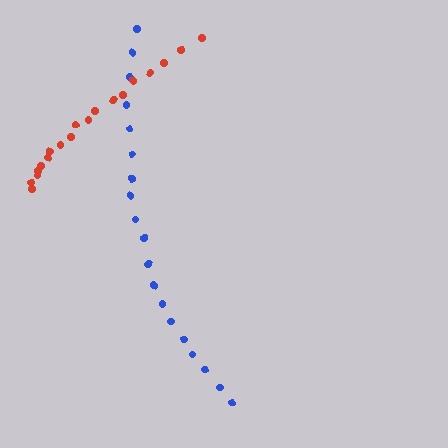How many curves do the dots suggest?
There are 2 distinct paths.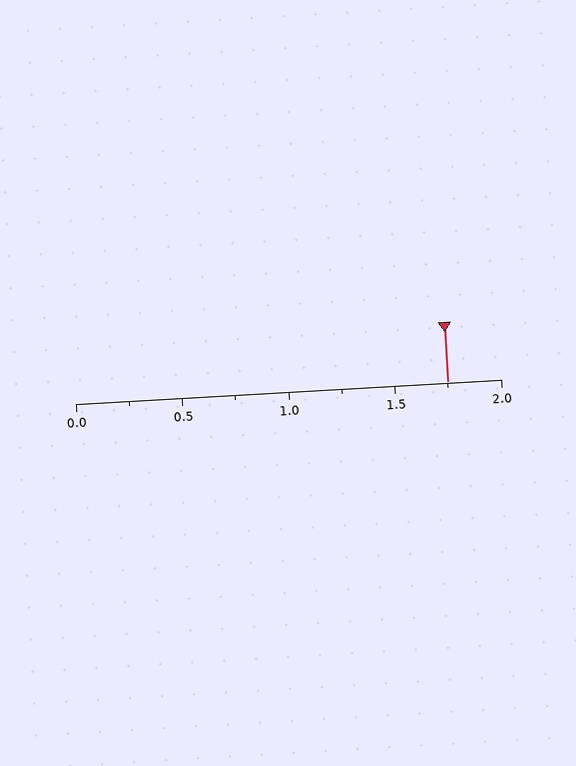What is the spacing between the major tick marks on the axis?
The major ticks are spaced 0.5 apart.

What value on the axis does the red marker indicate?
The marker indicates approximately 1.75.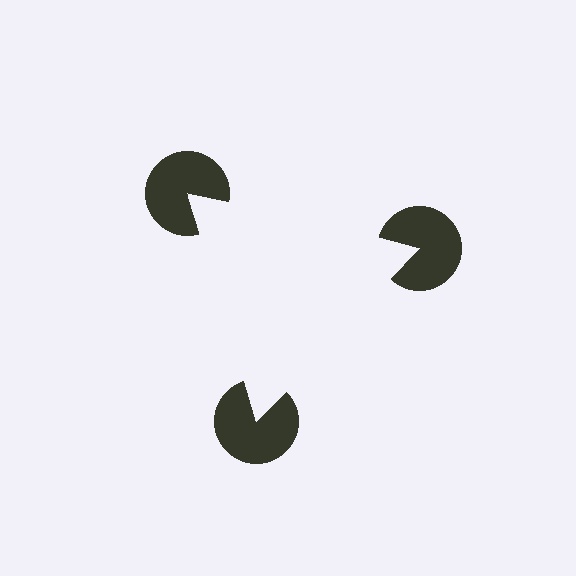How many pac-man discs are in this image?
There are 3 — one at each vertex of the illusory triangle.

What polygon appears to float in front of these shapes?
An illusory triangle — its edges are inferred from the aligned wedge cuts in the pac-man discs, not physically drawn.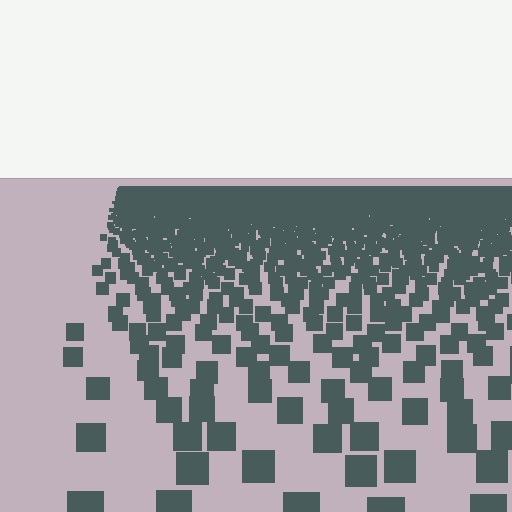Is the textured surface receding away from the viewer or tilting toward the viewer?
The surface is receding away from the viewer. Texture elements get smaller and denser toward the top.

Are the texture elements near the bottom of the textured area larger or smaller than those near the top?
Larger. Near the bottom, elements are closer to the viewer and appear at a bigger on-screen size.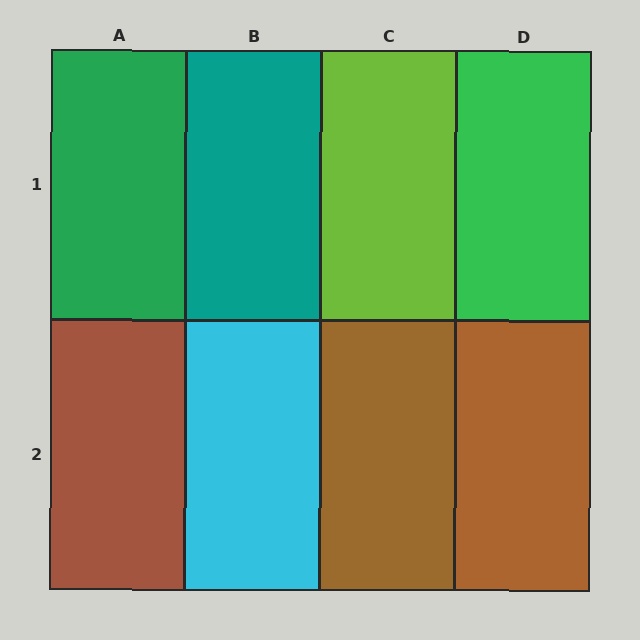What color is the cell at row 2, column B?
Cyan.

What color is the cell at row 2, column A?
Brown.